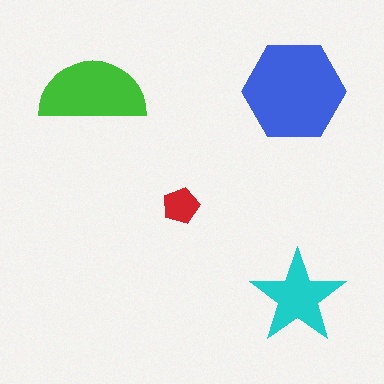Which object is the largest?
The blue hexagon.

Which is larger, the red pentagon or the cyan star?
The cyan star.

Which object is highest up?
The green semicircle is topmost.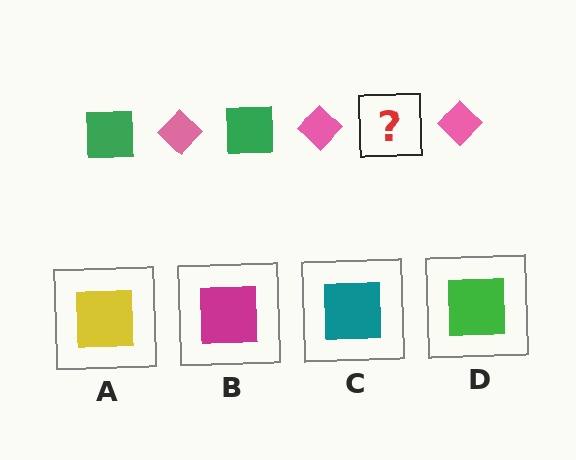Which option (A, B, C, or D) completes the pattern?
D.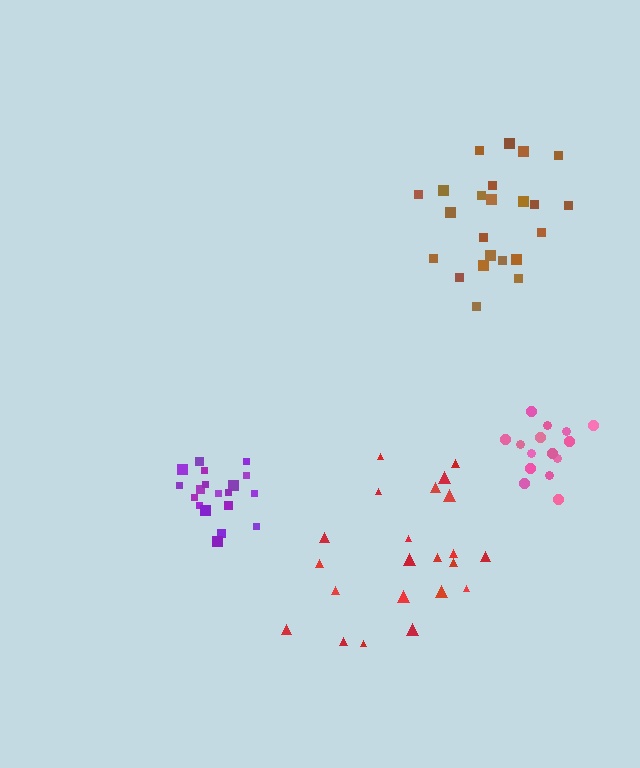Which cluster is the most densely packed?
Purple.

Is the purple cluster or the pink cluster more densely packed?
Purple.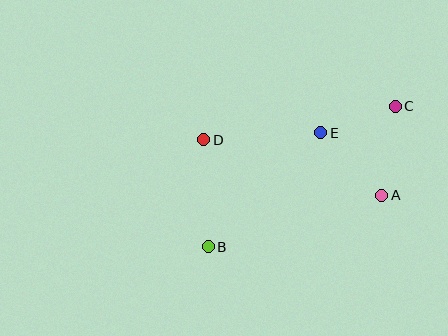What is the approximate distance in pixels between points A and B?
The distance between A and B is approximately 181 pixels.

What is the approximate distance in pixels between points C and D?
The distance between C and D is approximately 195 pixels.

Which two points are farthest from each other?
Points B and C are farthest from each other.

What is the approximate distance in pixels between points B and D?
The distance between B and D is approximately 107 pixels.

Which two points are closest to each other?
Points C and E are closest to each other.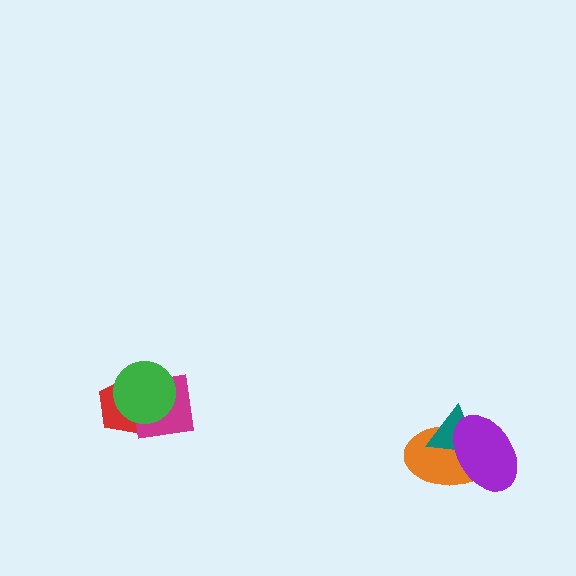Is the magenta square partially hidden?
Yes, it is partially covered by another shape.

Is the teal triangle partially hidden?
Yes, it is partially covered by another shape.